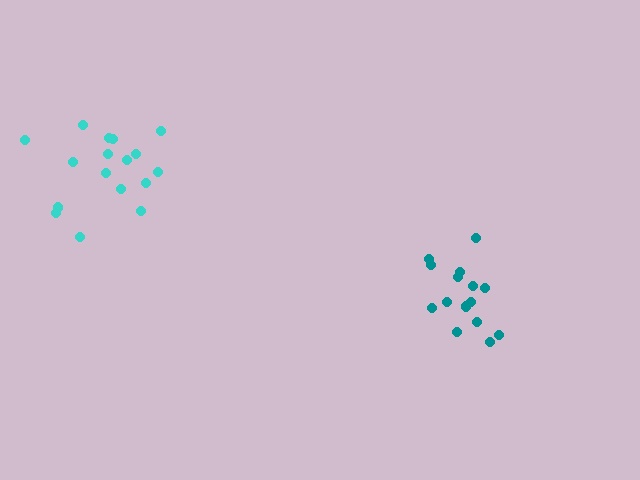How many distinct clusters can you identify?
There are 2 distinct clusters.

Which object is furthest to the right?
The teal cluster is rightmost.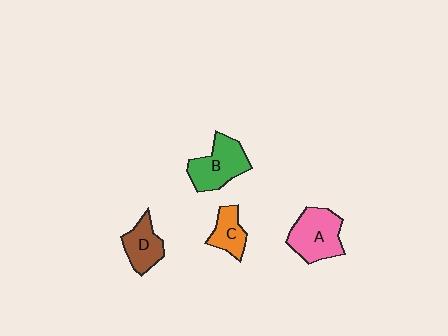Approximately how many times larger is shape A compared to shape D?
Approximately 1.5 times.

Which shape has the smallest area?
Shape C (orange).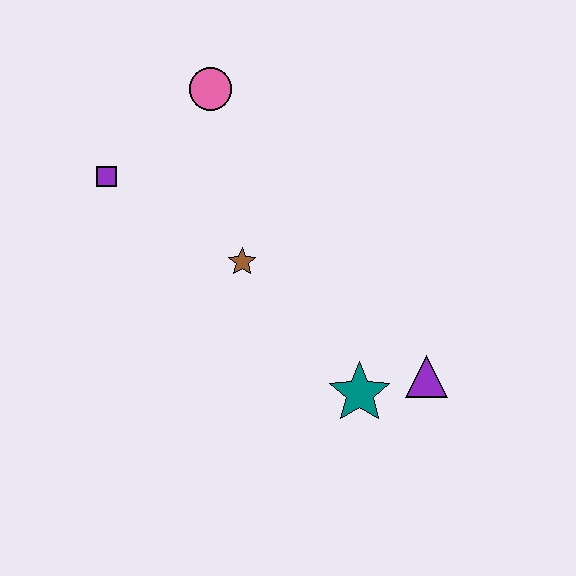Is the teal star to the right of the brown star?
Yes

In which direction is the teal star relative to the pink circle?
The teal star is below the pink circle.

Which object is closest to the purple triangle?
The teal star is closest to the purple triangle.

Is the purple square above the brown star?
Yes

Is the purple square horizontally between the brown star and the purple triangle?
No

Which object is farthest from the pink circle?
The purple triangle is farthest from the pink circle.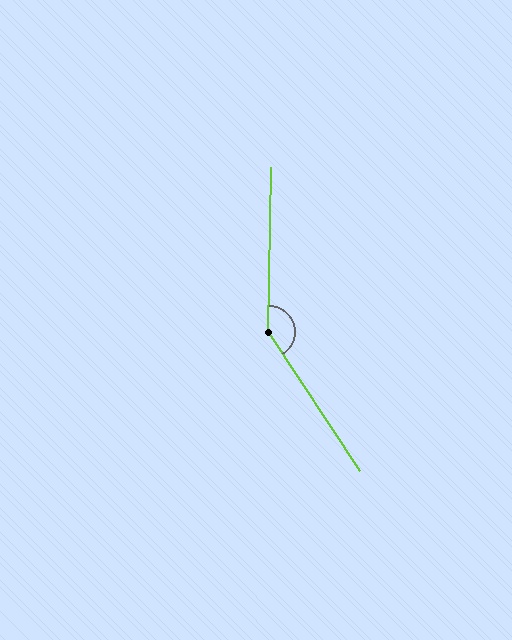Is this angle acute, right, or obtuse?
It is obtuse.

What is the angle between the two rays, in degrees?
Approximately 146 degrees.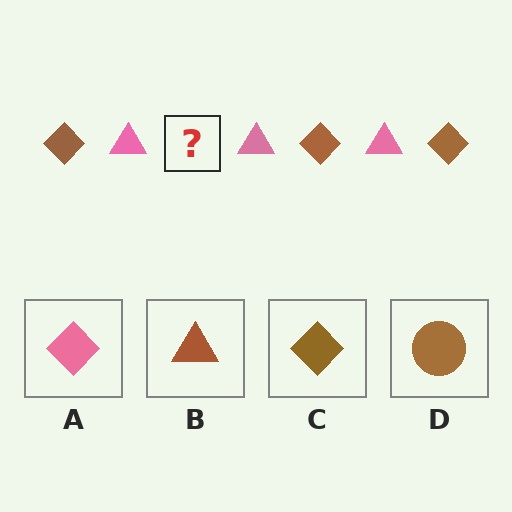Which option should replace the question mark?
Option C.